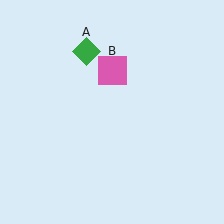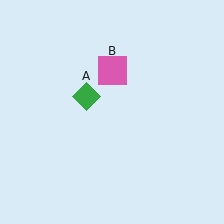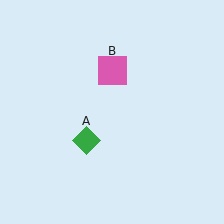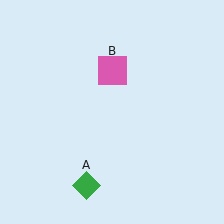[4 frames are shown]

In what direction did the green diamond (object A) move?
The green diamond (object A) moved down.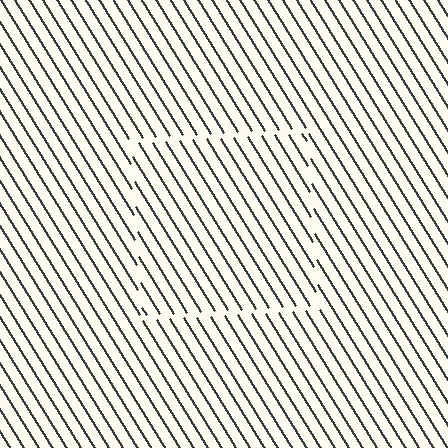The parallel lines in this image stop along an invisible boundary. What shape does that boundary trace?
An illusory square. The interior of the shape contains the same grating, shifted by half a period — the contour is defined by the phase discontinuity where line-ends from the inner and outer gratings abut.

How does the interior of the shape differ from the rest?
The interior of the shape contains the same grating, shifted by half a period — the contour is defined by the phase discontinuity where line-ends from the inner and outer gratings abut.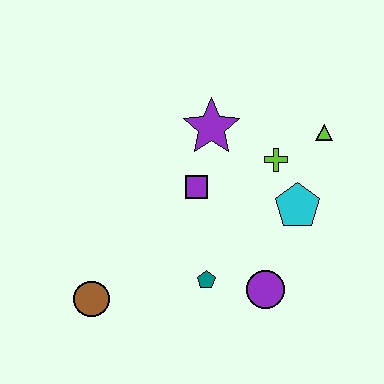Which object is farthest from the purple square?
The brown circle is farthest from the purple square.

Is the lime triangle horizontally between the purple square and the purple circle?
No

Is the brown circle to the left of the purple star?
Yes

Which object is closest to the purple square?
The purple star is closest to the purple square.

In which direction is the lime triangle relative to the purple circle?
The lime triangle is above the purple circle.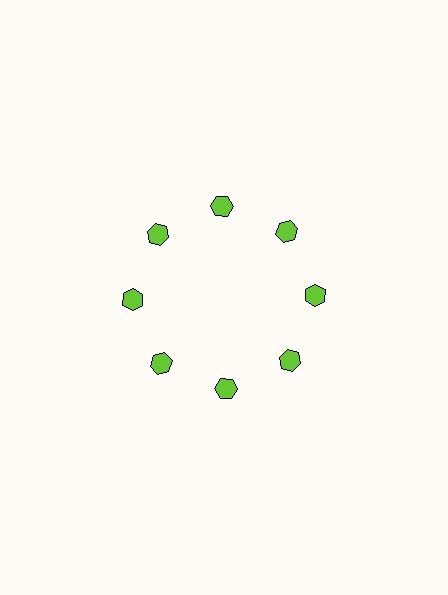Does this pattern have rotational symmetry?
Yes, this pattern has 8-fold rotational symmetry. It looks the same after rotating 45 degrees around the center.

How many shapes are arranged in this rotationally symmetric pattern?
There are 8 shapes, arranged in 8 groups of 1.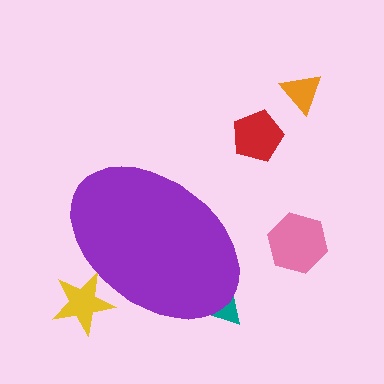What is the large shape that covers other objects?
A purple ellipse.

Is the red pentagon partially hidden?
No, the red pentagon is fully visible.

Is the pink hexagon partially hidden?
No, the pink hexagon is fully visible.